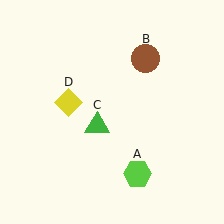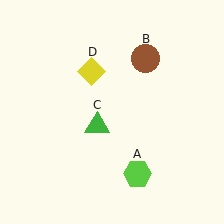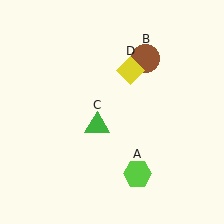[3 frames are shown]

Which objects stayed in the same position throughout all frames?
Lime hexagon (object A) and brown circle (object B) and green triangle (object C) remained stationary.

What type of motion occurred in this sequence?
The yellow diamond (object D) rotated clockwise around the center of the scene.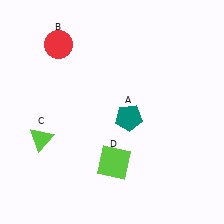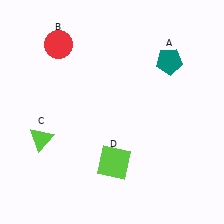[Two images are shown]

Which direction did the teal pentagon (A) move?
The teal pentagon (A) moved up.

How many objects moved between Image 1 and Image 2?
1 object moved between the two images.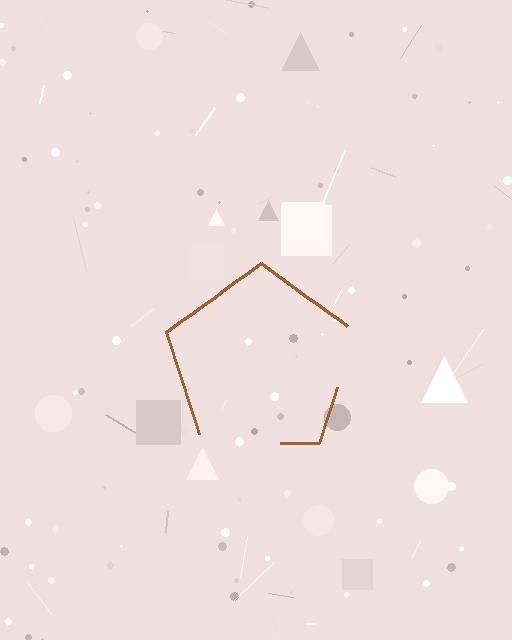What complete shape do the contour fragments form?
The contour fragments form a pentagon.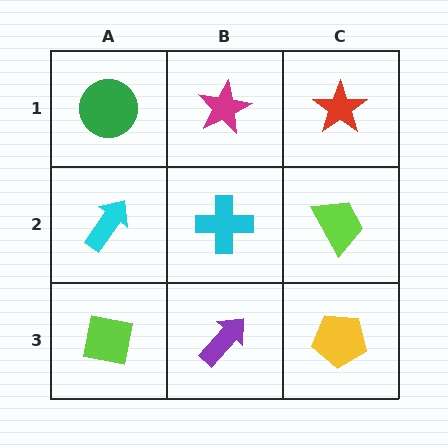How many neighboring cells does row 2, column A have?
3.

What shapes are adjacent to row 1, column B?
A cyan cross (row 2, column B), a green circle (row 1, column A), a red star (row 1, column C).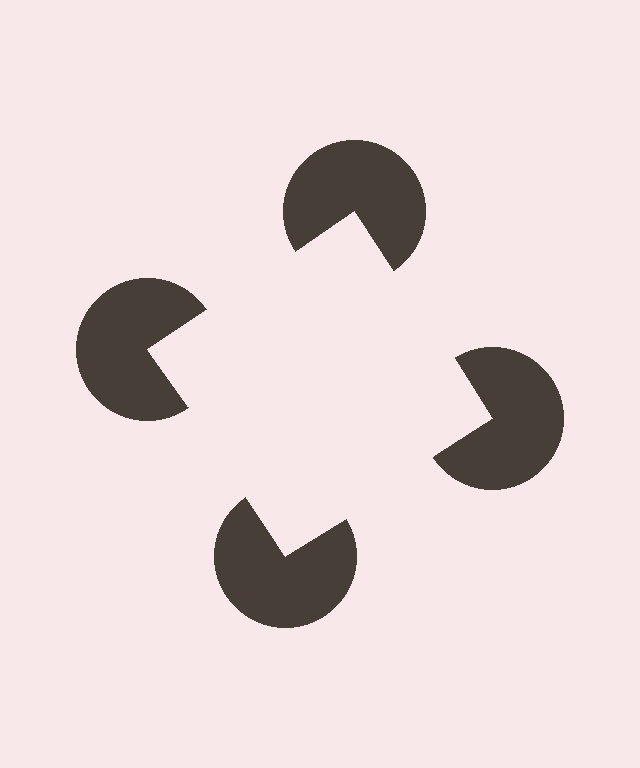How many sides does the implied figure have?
4 sides.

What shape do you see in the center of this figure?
An illusory square — its edges are inferred from the aligned wedge cuts in the pac-man discs, not physically drawn.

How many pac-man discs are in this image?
There are 4 — one at each vertex of the illusory square.